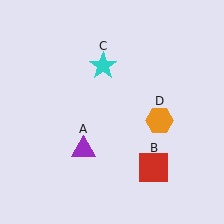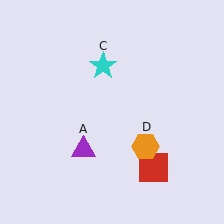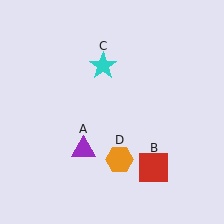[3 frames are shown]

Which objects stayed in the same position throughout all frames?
Purple triangle (object A) and red square (object B) and cyan star (object C) remained stationary.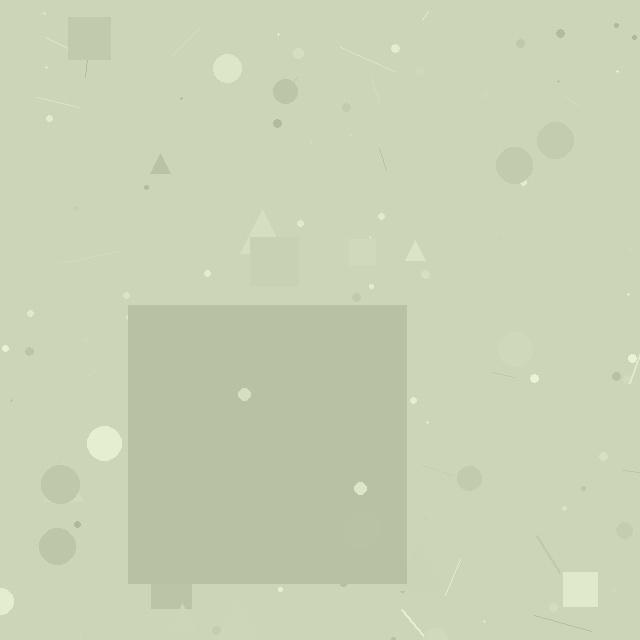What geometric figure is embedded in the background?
A square is embedded in the background.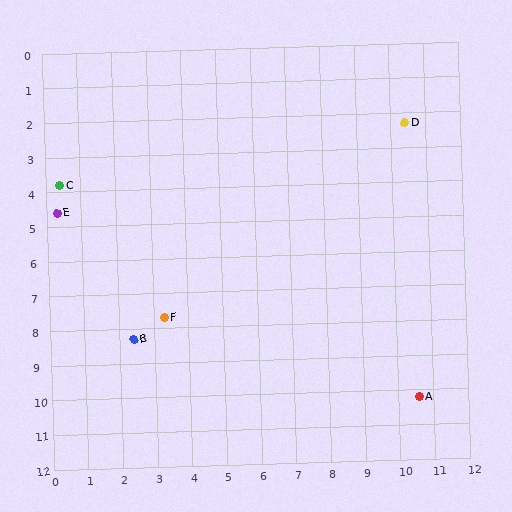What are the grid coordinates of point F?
Point F is at approximately (3.3, 7.7).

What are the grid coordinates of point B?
Point B is at approximately (2.4, 8.3).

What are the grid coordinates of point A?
Point A is at approximately (10.6, 10.2).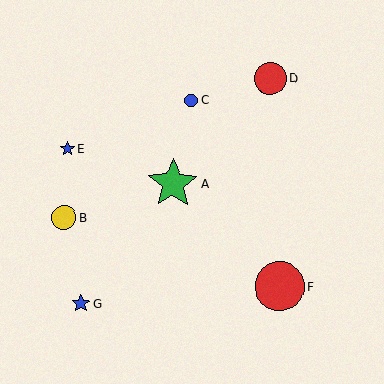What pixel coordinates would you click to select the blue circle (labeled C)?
Click at (191, 100) to select the blue circle C.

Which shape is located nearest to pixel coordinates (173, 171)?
The green star (labeled A) at (173, 183) is nearest to that location.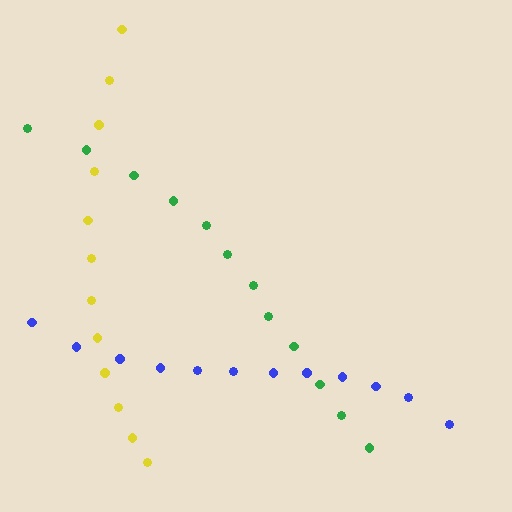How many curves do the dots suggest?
There are 3 distinct paths.